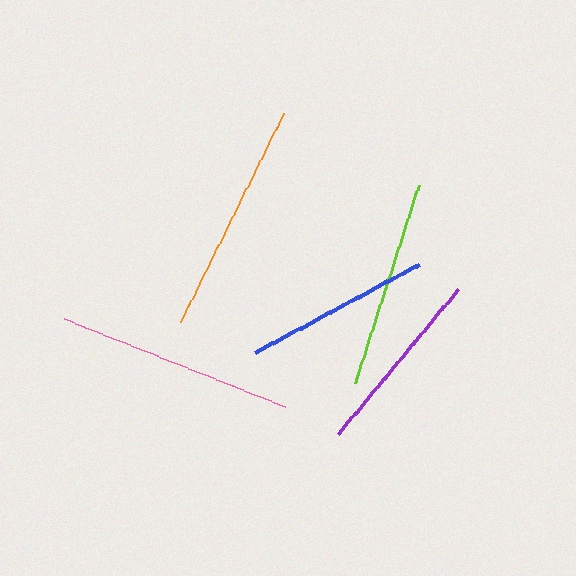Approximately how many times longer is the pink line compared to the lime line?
The pink line is approximately 1.1 times the length of the lime line.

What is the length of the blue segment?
The blue segment is approximately 187 pixels long.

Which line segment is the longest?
The pink line is the longest at approximately 238 pixels.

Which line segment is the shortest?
The blue line is the shortest at approximately 187 pixels.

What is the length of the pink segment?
The pink segment is approximately 238 pixels long.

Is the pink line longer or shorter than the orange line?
The pink line is longer than the orange line.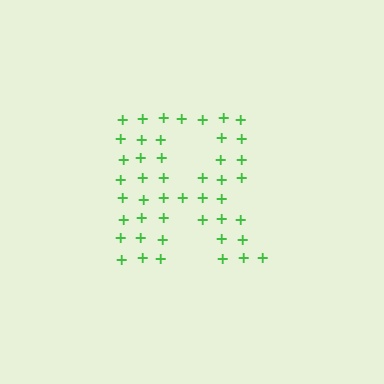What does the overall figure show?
The overall figure shows the letter R.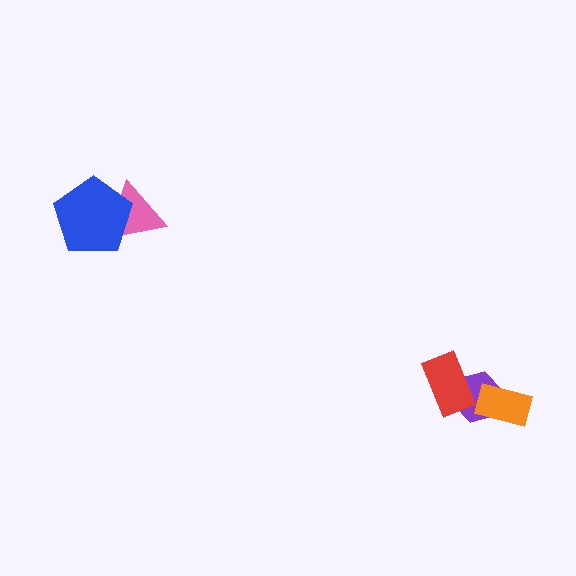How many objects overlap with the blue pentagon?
1 object overlaps with the blue pentagon.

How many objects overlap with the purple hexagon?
2 objects overlap with the purple hexagon.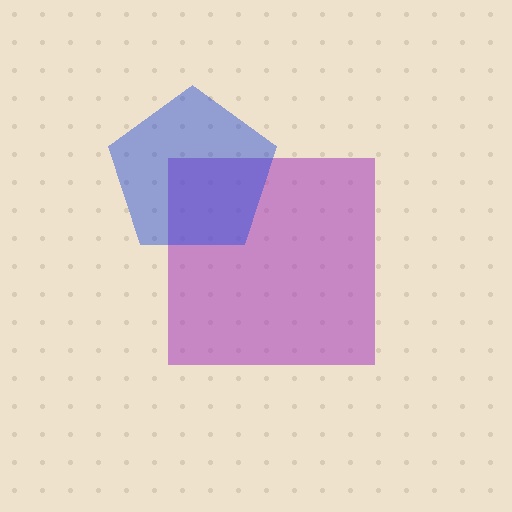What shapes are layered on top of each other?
The layered shapes are: a purple square, a blue pentagon.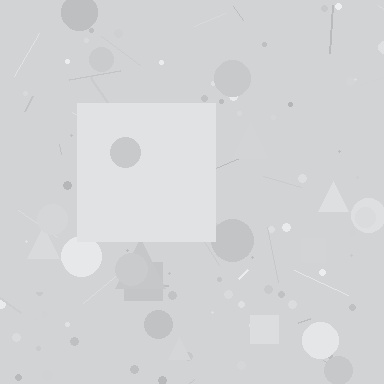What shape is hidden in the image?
A square is hidden in the image.